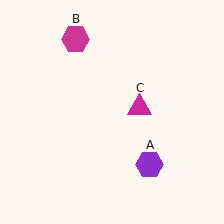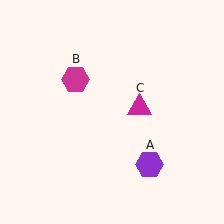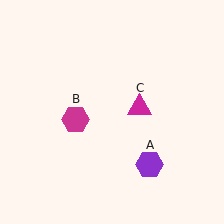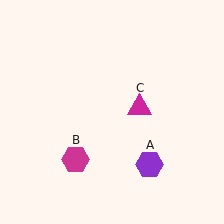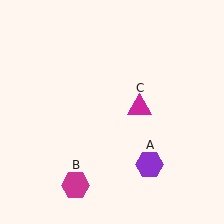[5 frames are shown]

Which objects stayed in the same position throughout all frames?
Purple hexagon (object A) and magenta triangle (object C) remained stationary.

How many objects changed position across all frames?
1 object changed position: magenta hexagon (object B).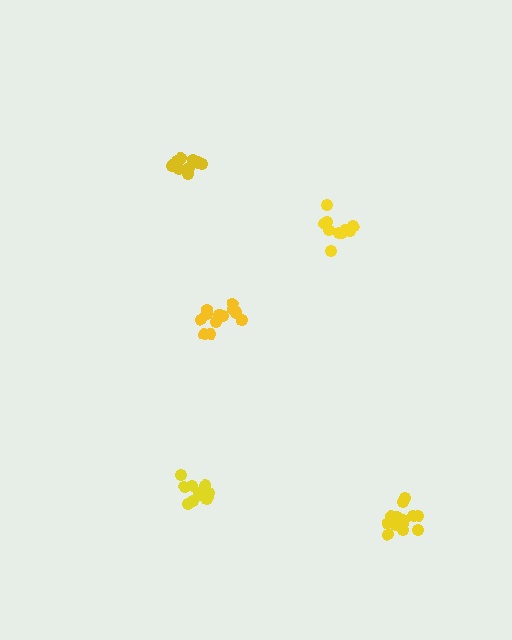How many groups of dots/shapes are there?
There are 5 groups.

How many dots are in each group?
Group 1: 11 dots, Group 2: 14 dots, Group 3: 14 dots, Group 4: 12 dots, Group 5: 10 dots (61 total).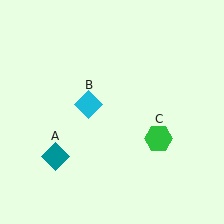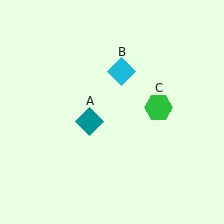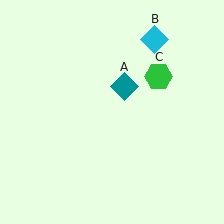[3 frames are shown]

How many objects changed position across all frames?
3 objects changed position: teal diamond (object A), cyan diamond (object B), green hexagon (object C).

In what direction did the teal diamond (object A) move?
The teal diamond (object A) moved up and to the right.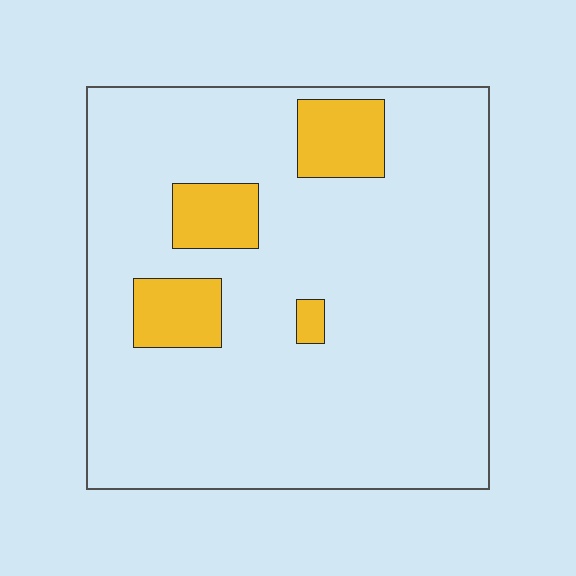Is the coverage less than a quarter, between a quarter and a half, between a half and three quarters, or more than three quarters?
Less than a quarter.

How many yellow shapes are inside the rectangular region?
4.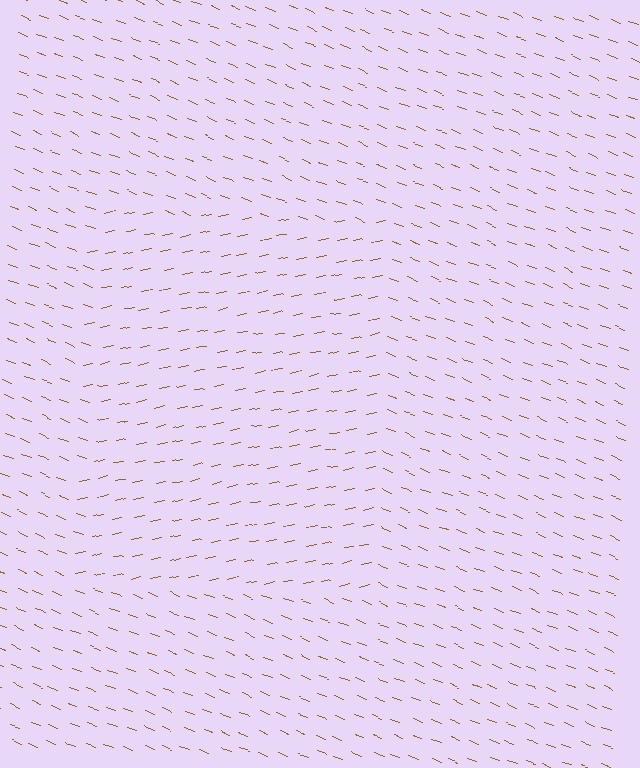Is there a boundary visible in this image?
Yes, there is a texture boundary formed by a change in line orientation.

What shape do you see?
I see a rectangle.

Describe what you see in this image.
The image is filled with small brown line segments. A rectangle region in the image has lines oriented differently from the surrounding lines, creating a visible texture boundary.